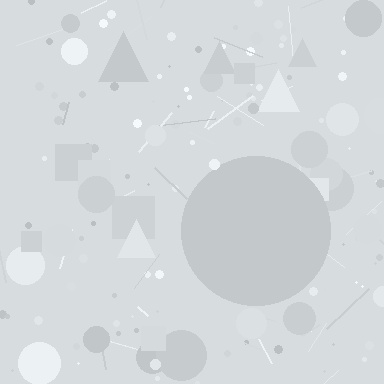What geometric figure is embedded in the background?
A circle is embedded in the background.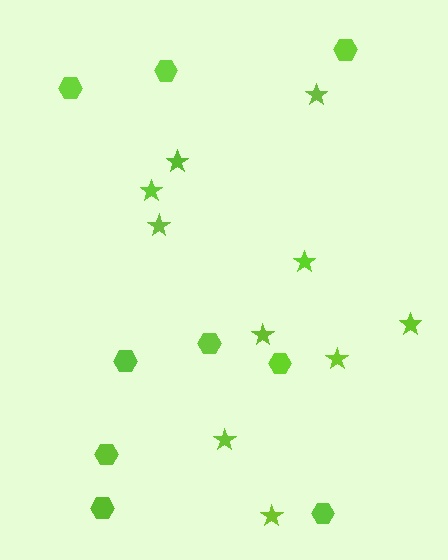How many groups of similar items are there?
There are 2 groups: one group of stars (10) and one group of hexagons (9).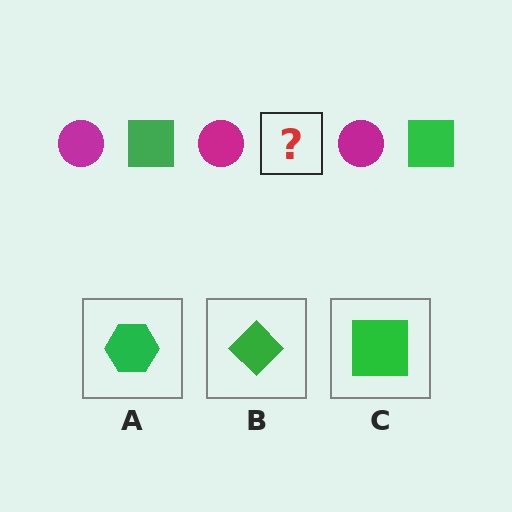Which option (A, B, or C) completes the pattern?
C.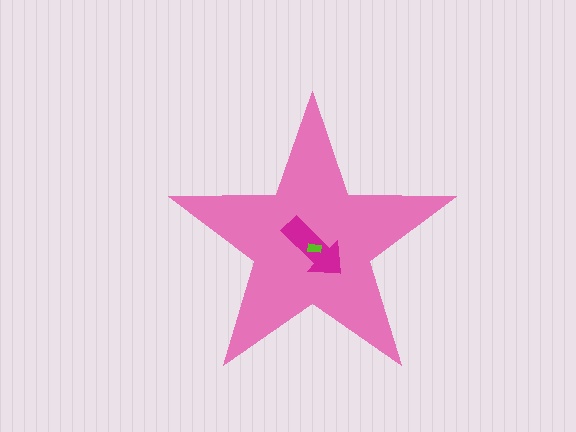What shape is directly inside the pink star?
The magenta arrow.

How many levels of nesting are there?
3.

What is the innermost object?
The lime rectangle.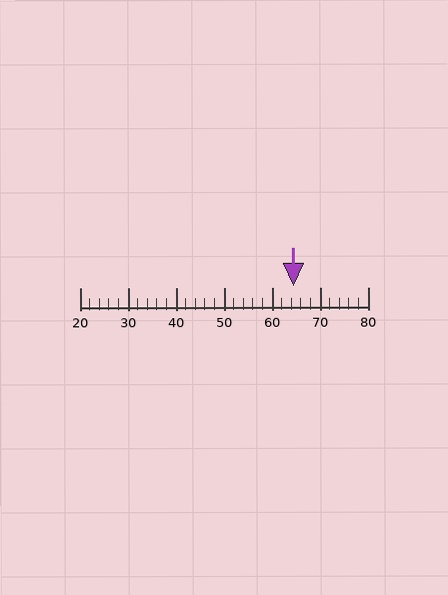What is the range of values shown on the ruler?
The ruler shows values from 20 to 80.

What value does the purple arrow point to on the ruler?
The purple arrow points to approximately 64.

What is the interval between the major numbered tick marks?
The major tick marks are spaced 10 units apart.